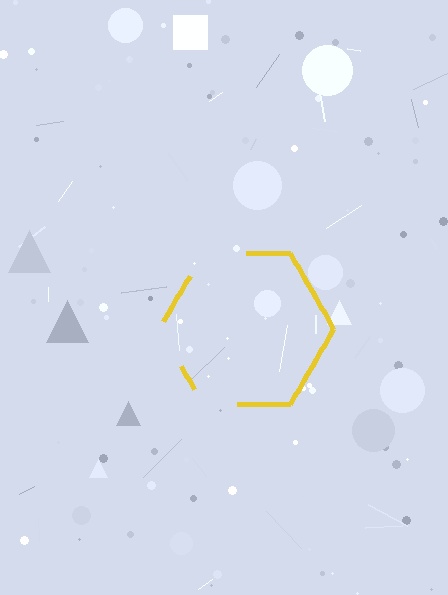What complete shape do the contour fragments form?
The contour fragments form a hexagon.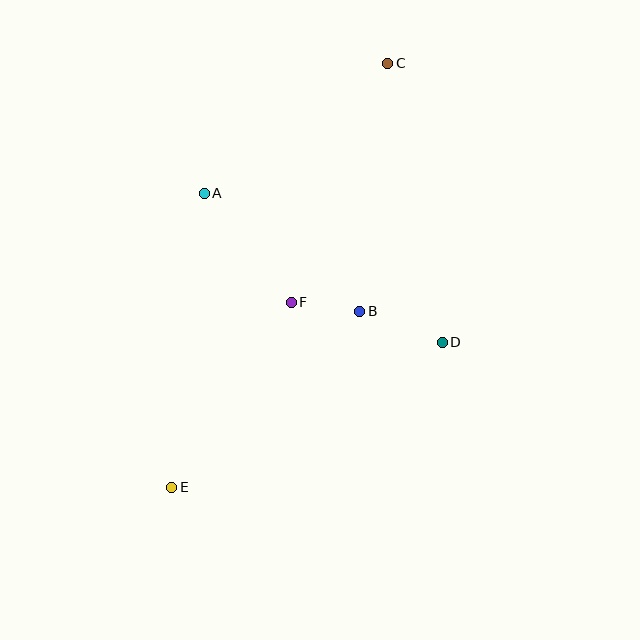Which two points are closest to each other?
Points B and F are closest to each other.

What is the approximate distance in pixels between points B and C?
The distance between B and C is approximately 249 pixels.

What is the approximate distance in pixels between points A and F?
The distance between A and F is approximately 140 pixels.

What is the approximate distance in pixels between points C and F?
The distance between C and F is approximately 258 pixels.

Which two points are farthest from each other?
Points C and E are farthest from each other.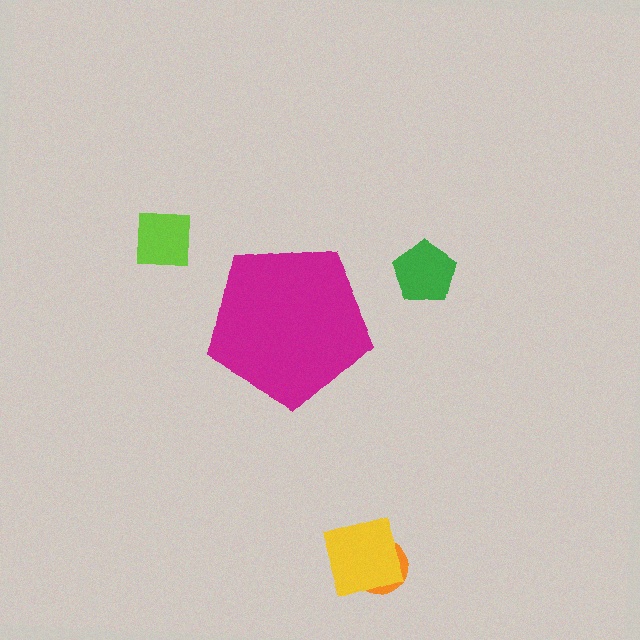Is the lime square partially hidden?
No, the lime square is fully visible.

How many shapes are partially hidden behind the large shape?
0 shapes are partially hidden.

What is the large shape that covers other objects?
A magenta pentagon.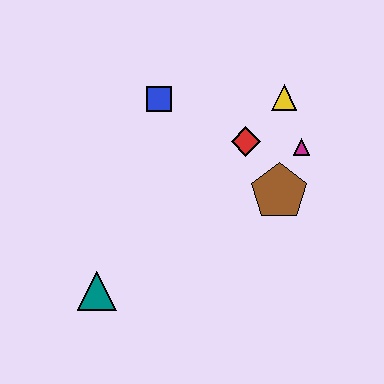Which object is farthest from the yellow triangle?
The teal triangle is farthest from the yellow triangle.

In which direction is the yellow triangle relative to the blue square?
The yellow triangle is to the right of the blue square.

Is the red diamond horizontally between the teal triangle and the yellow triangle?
Yes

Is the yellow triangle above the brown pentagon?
Yes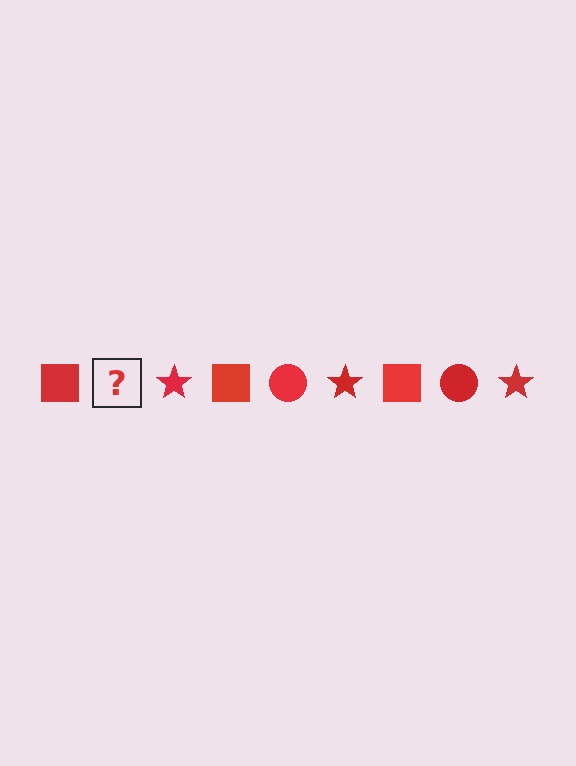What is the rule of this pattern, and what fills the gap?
The rule is that the pattern cycles through square, circle, star shapes in red. The gap should be filled with a red circle.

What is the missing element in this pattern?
The missing element is a red circle.